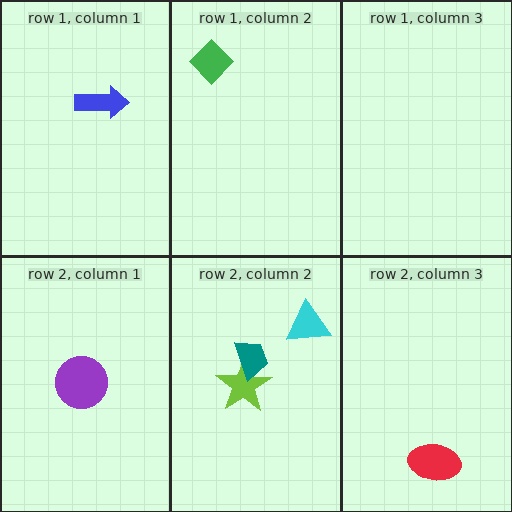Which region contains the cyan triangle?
The row 2, column 2 region.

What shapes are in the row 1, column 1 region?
The blue arrow.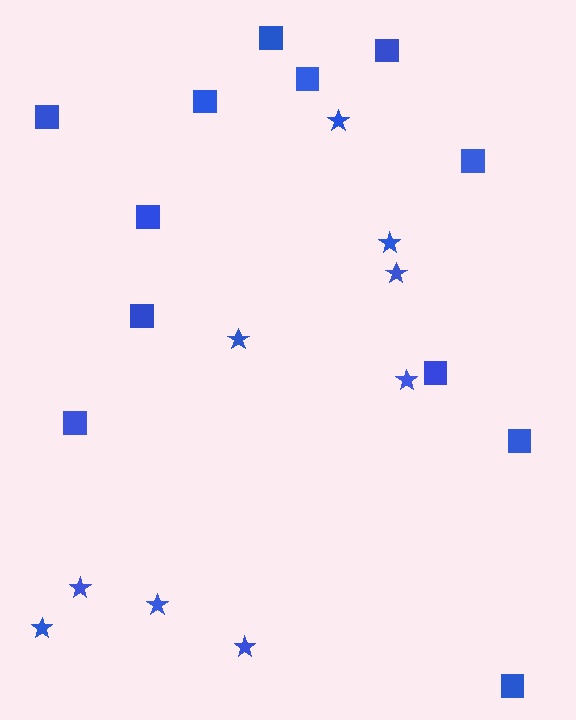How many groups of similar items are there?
There are 2 groups: one group of stars (9) and one group of squares (12).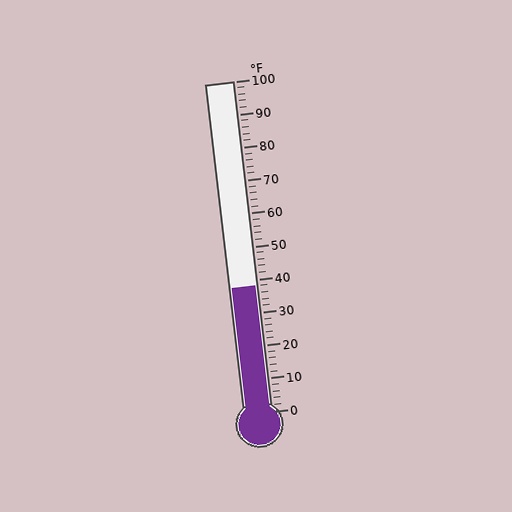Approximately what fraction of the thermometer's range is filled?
The thermometer is filled to approximately 40% of its range.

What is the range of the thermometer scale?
The thermometer scale ranges from 0°F to 100°F.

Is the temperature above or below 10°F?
The temperature is above 10°F.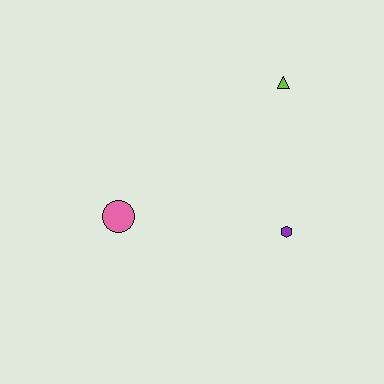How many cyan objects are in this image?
There are no cyan objects.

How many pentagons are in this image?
There are no pentagons.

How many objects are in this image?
There are 3 objects.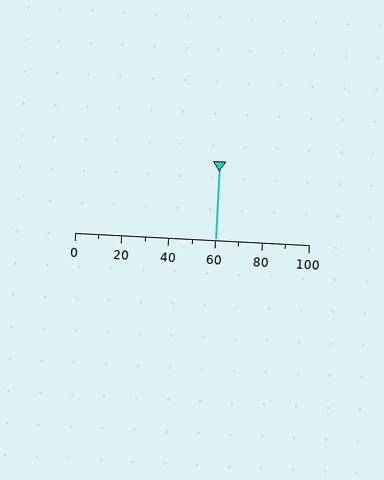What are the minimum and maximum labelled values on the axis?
The axis runs from 0 to 100.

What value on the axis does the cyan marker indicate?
The marker indicates approximately 60.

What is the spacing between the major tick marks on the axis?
The major ticks are spaced 20 apart.